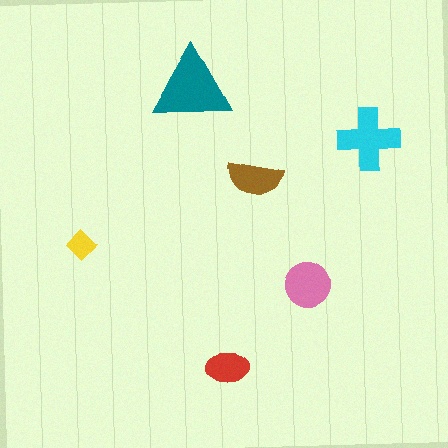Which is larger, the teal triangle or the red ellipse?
The teal triangle.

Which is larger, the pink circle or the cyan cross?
The cyan cross.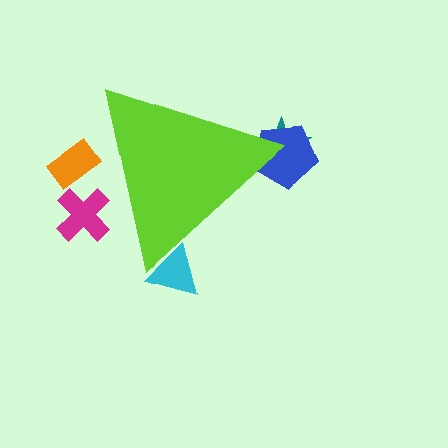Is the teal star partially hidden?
Yes, the teal star is partially hidden behind the lime triangle.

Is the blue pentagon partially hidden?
Yes, the blue pentagon is partially hidden behind the lime triangle.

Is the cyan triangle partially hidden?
Yes, the cyan triangle is partially hidden behind the lime triangle.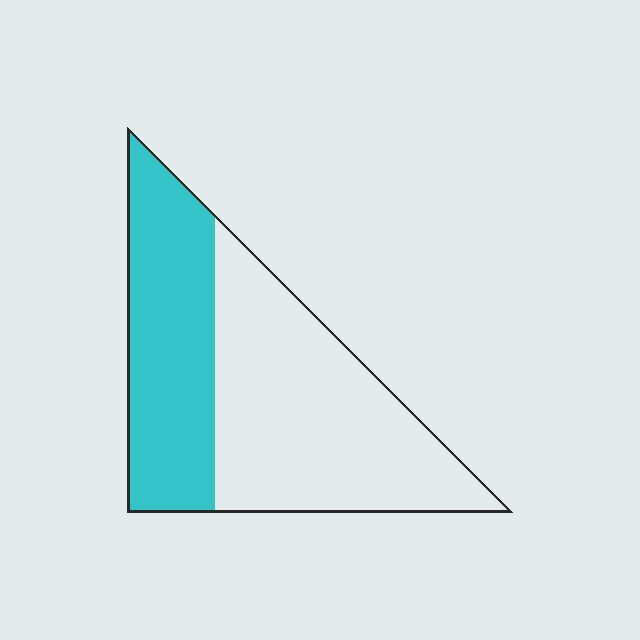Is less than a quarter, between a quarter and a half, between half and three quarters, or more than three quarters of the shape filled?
Between a quarter and a half.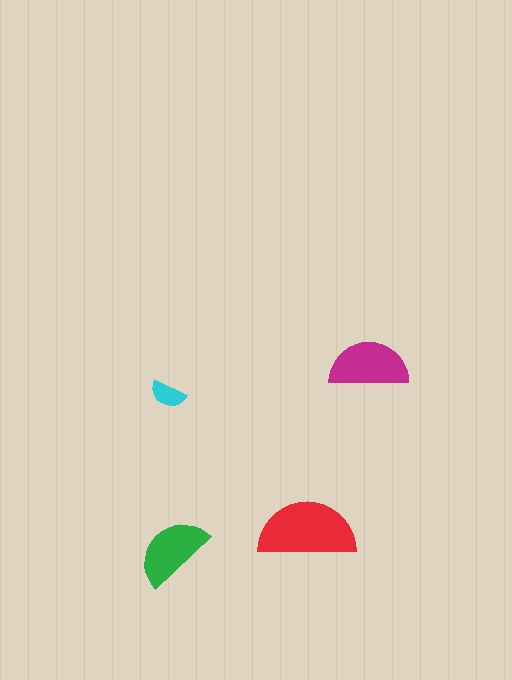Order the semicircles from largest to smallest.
the red one, the magenta one, the green one, the cyan one.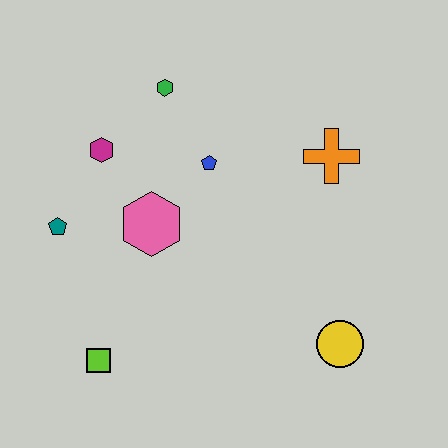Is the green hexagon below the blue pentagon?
No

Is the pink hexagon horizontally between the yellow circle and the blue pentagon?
No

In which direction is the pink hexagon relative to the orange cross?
The pink hexagon is to the left of the orange cross.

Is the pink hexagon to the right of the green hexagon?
No